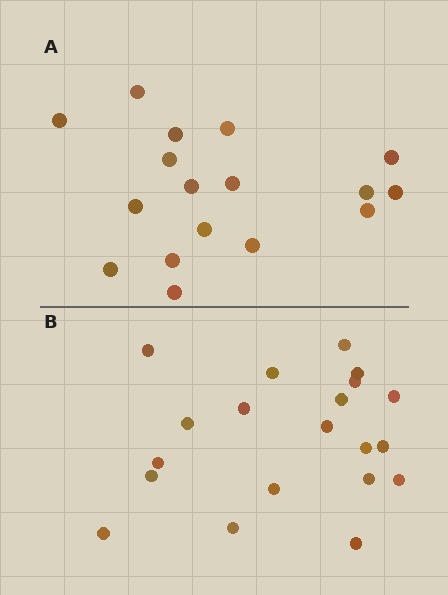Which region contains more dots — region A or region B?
Region B (the bottom region) has more dots.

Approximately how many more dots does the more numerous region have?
Region B has just a few more — roughly 2 or 3 more dots than region A.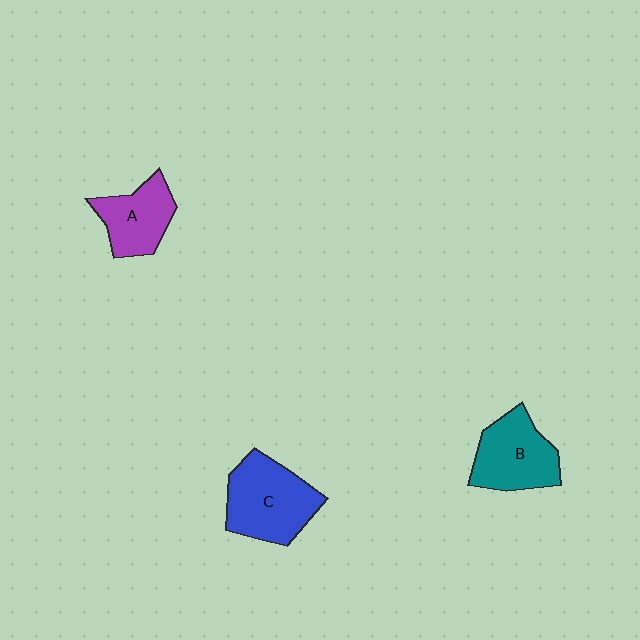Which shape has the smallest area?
Shape A (purple).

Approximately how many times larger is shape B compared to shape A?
Approximately 1.3 times.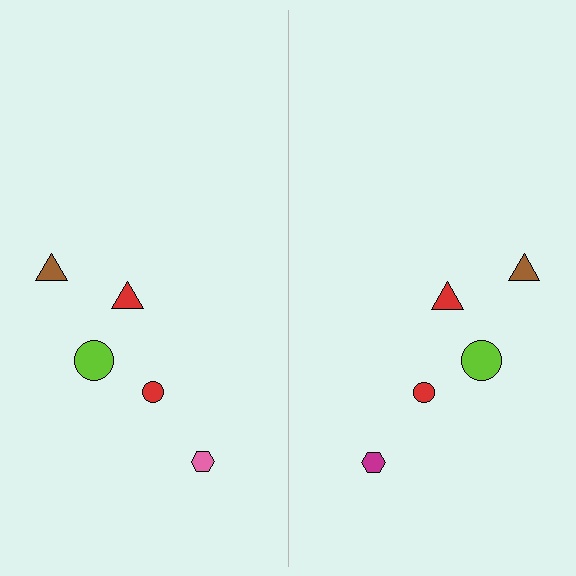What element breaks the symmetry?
The magenta hexagon on the right side breaks the symmetry — its mirror counterpart is pink.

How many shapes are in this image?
There are 10 shapes in this image.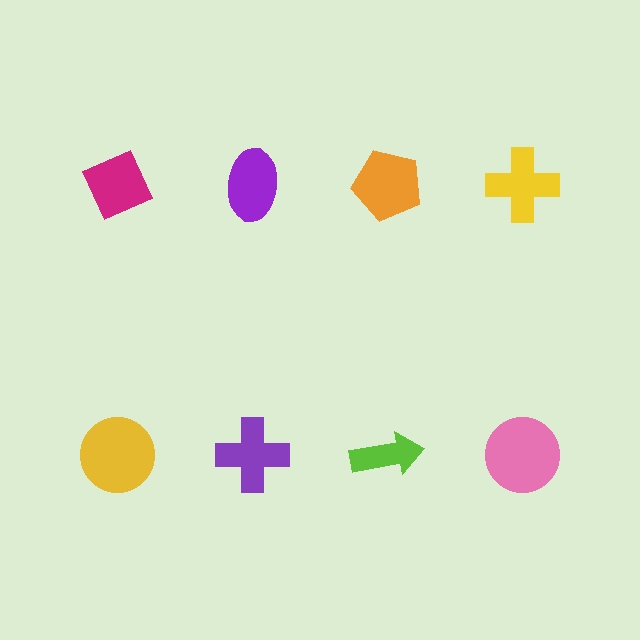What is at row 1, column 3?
An orange pentagon.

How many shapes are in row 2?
4 shapes.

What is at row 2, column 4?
A pink circle.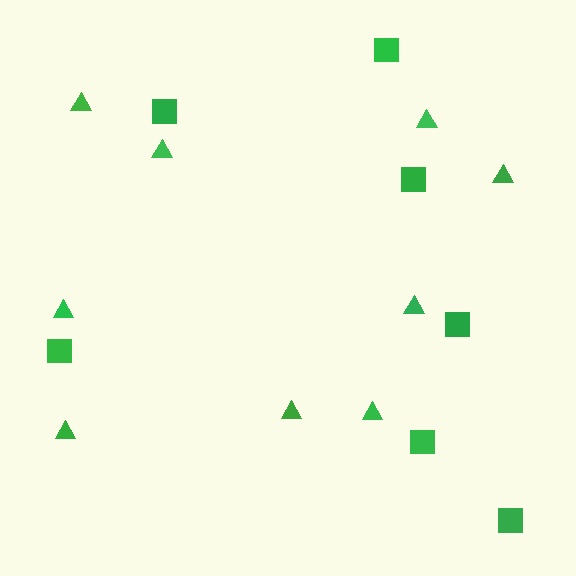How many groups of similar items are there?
There are 2 groups: one group of triangles (9) and one group of squares (7).